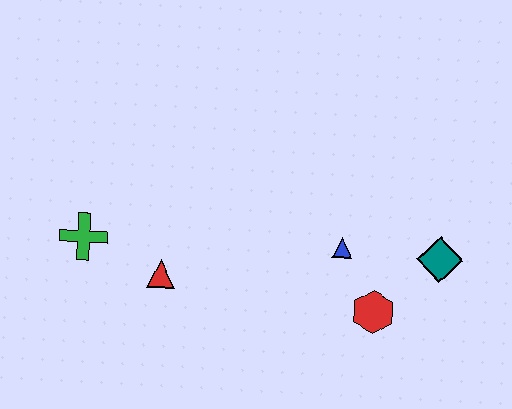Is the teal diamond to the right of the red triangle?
Yes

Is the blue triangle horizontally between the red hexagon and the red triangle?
Yes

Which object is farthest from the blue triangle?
The green cross is farthest from the blue triangle.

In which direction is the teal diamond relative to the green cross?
The teal diamond is to the right of the green cross.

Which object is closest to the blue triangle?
The red hexagon is closest to the blue triangle.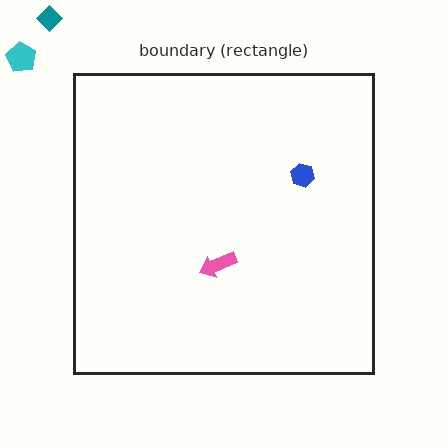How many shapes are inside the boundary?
2 inside, 2 outside.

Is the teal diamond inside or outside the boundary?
Outside.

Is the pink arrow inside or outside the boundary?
Inside.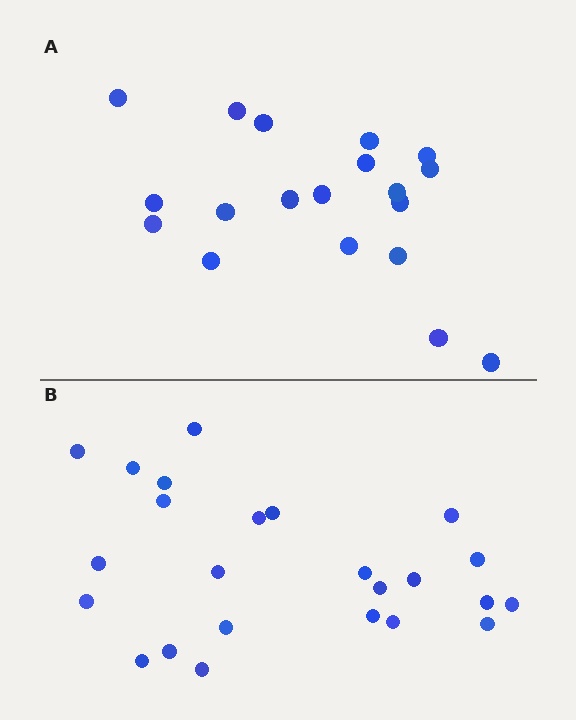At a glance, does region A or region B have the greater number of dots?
Region B (the bottom region) has more dots.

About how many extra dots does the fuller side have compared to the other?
Region B has about 5 more dots than region A.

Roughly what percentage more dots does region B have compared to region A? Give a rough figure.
About 25% more.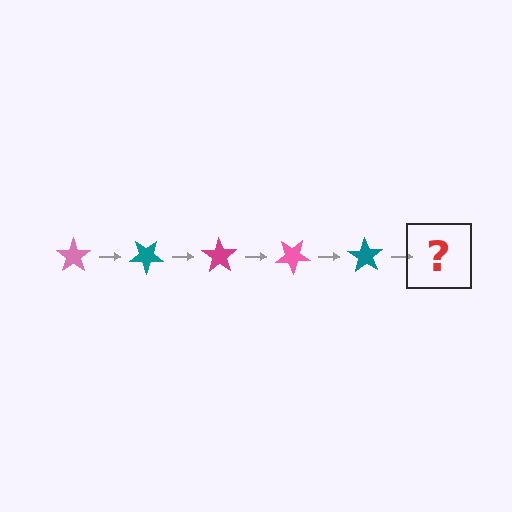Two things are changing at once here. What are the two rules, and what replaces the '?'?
The two rules are that it rotates 35 degrees each step and the color cycles through pink, teal, and magenta. The '?' should be a magenta star, rotated 175 degrees from the start.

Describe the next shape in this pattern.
It should be a magenta star, rotated 175 degrees from the start.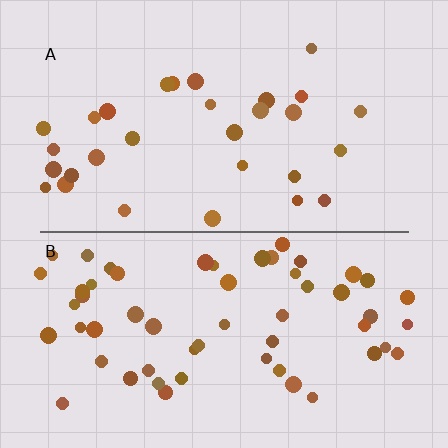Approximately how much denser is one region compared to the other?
Approximately 2.0× — region B over region A.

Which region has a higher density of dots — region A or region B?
B (the bottom).